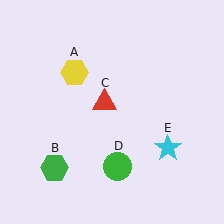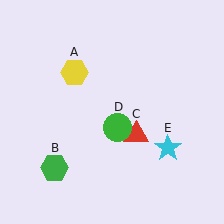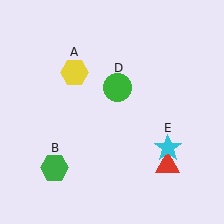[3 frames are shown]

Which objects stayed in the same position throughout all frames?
Yellow hexagon (object A) and green hexagon (object B) and cyan star (object E) remained stationary.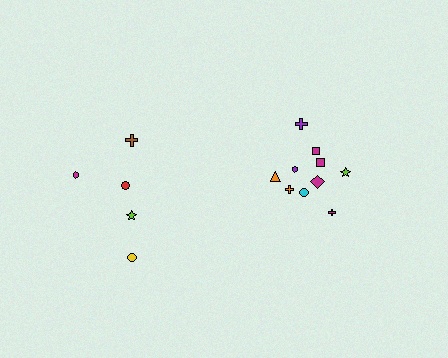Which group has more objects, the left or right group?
The right group.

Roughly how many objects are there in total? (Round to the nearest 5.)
Roughly 15 objects in total.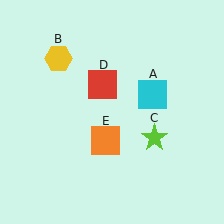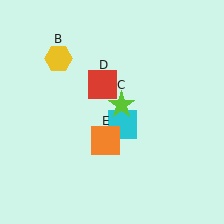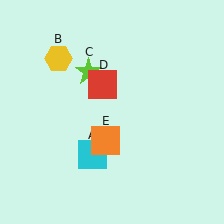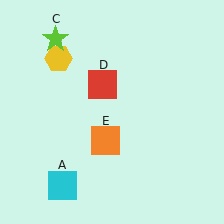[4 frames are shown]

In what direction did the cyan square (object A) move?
The cyan square (object A) moved down and to the left.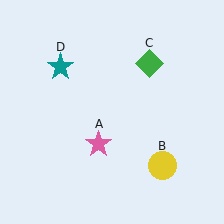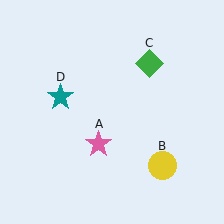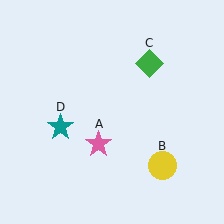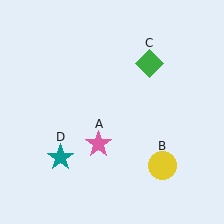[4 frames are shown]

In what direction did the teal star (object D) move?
The teal star (object D) moved down.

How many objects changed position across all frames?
1 object changed position: teal star (object D).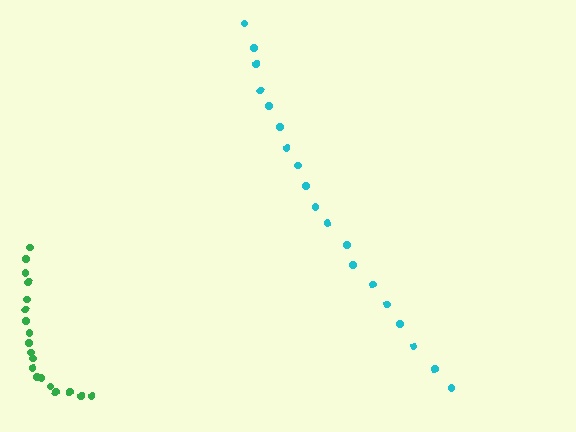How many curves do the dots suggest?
There are 2 distinct paths.